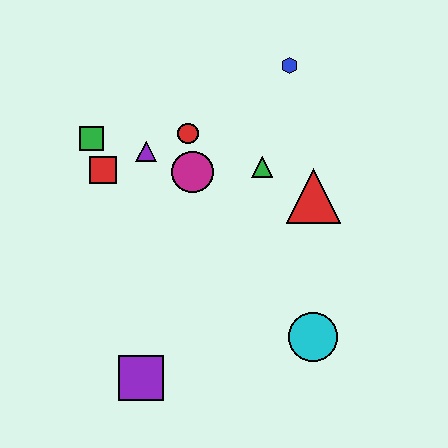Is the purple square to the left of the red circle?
Yes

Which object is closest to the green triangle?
The red triangle is closest to the green triangle.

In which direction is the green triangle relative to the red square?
The green triangle is to the right of the red square.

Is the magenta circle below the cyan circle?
No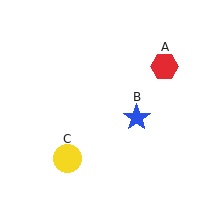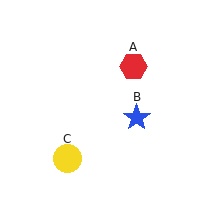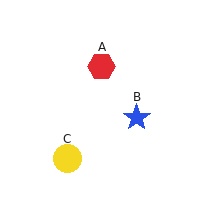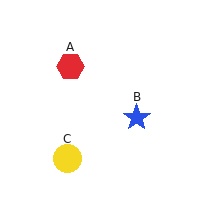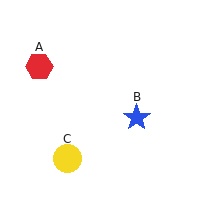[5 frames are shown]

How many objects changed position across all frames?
1 object changed position: red hexagon (object A).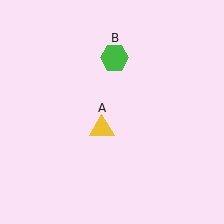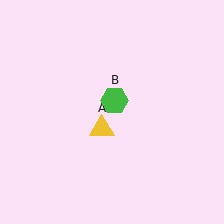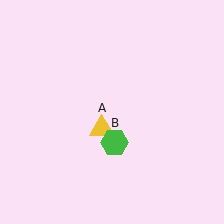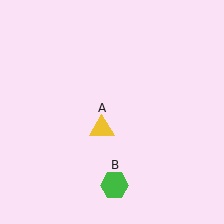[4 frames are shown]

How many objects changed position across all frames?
1 object changed position: green hexagon (object B).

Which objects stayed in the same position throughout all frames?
Yellow triangle (object A) remained stationary.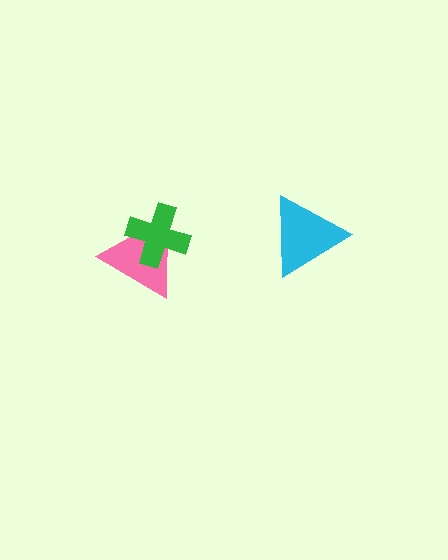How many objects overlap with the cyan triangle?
0 objects overlap with the cyan triangle.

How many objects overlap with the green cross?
1 object overlaps with the green cross.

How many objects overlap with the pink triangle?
1 object overlaps with the pink triangle.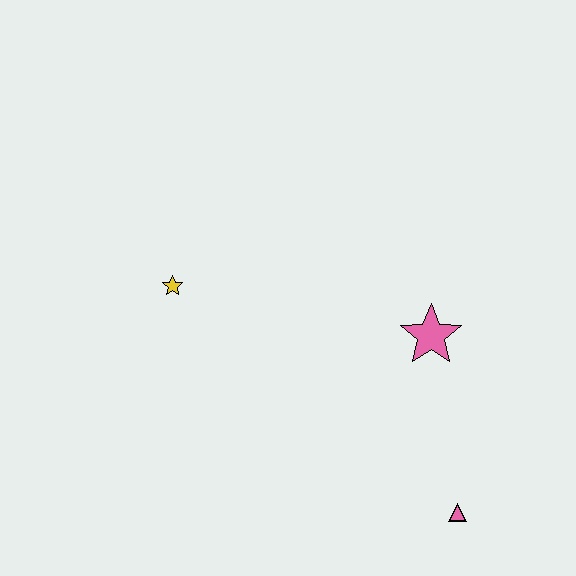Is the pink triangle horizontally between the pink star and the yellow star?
No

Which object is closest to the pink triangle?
The pink star is closest to the pink triangle.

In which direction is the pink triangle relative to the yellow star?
The pink triangle is to the right of the yellow star.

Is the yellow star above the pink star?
Yes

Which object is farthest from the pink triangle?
The yellow star is farthest from the pink triangle.